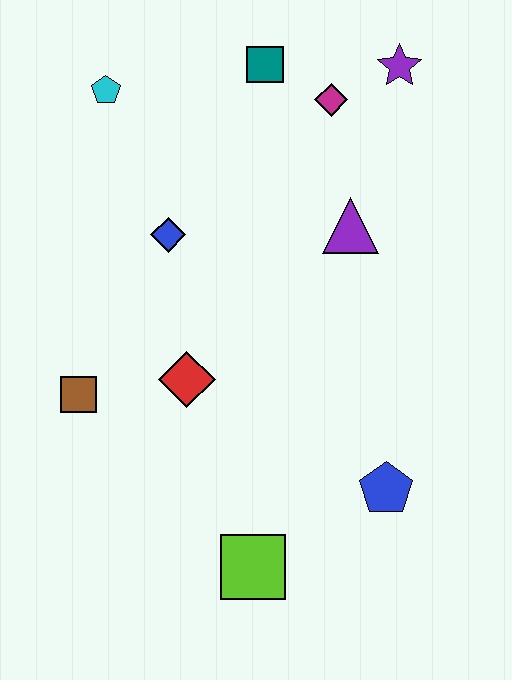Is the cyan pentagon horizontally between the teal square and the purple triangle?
No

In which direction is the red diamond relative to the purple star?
The red diamond is below the purple star.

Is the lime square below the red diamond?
Yes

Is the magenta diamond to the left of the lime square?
No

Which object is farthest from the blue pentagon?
The cyan pentagon is farthest from the blue pentagon.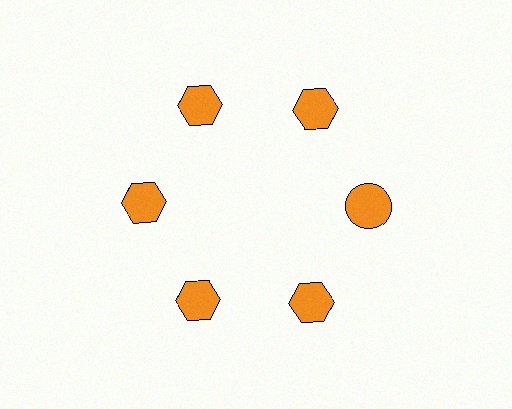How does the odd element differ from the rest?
It has a different shape: circle instead of hexagon.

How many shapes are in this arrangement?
There are 6 shapes arranged in a ring pattern.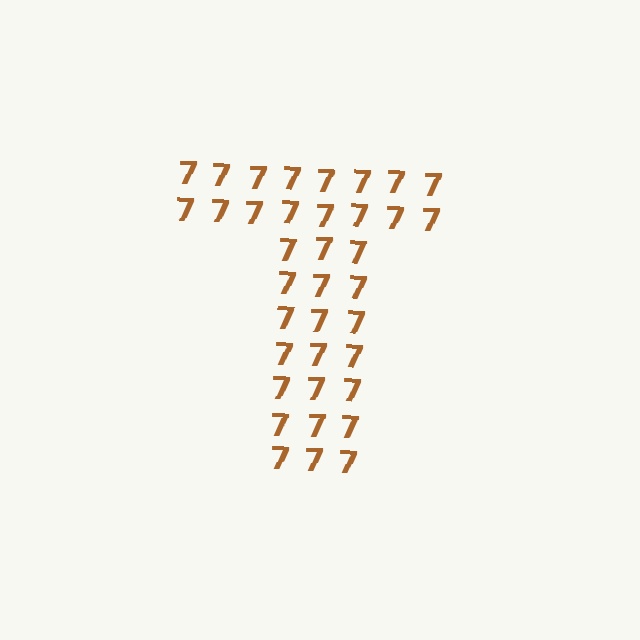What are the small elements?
The small elements are digit 7's.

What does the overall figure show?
The overall figure shows the letter T.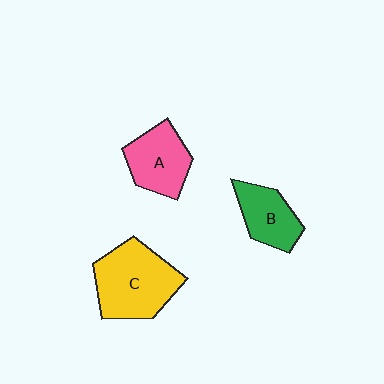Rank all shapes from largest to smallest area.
From largest to smallest: C (yellow), A (pink), B (green).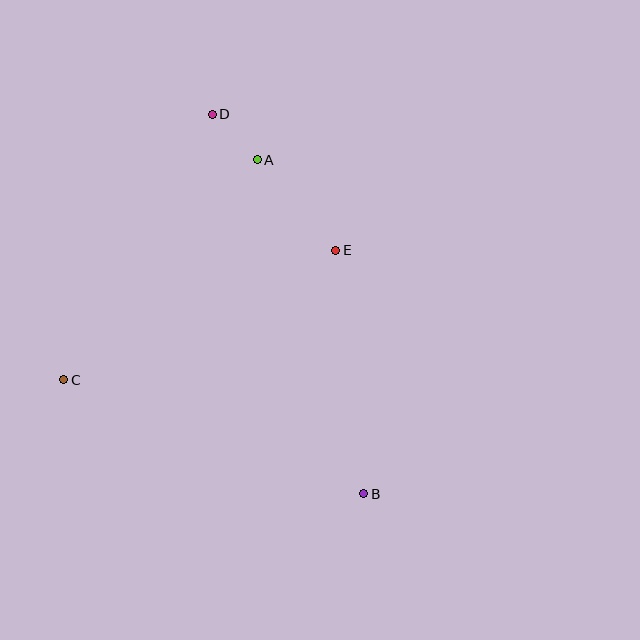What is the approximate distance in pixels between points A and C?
The distance between A and C is approximately 293 pixels.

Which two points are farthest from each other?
Points B and D are farthest from each other.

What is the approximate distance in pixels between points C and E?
The distance between C and E is approximately 301 pixels.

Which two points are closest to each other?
Points A and D are closest to each other.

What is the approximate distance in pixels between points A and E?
The distance between A and E is approximately 120 pixels.